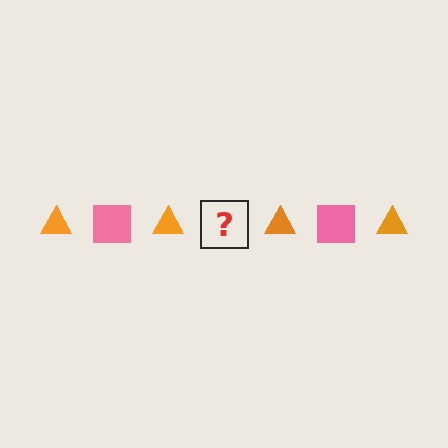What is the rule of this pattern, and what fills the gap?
The rule is that the pattern alternates between orange triangle and pink square. The gap should be filled with a pink square.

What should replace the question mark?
The question mark should be replaced with a pink square.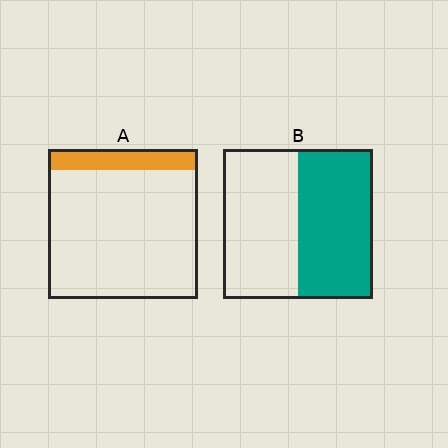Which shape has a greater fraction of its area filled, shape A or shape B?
Shape B.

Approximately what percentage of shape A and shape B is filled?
A is approximately 15% and B is approximately 50%.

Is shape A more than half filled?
No.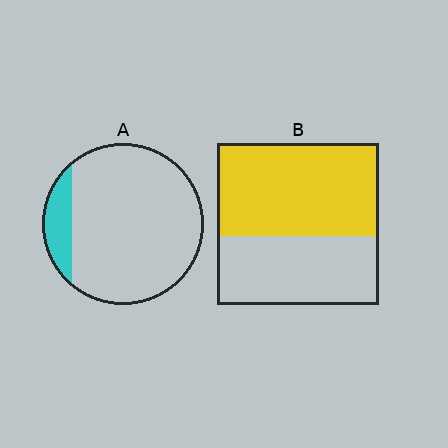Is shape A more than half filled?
No.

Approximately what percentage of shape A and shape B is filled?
A is approximately 15% and B is approximately 55%.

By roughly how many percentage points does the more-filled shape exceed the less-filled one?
By roughly 45 percentage points (B over A).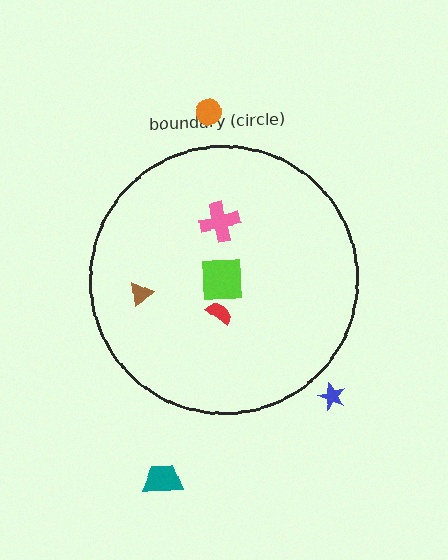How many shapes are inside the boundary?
4 inside, 3 outside.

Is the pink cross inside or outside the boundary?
Inside.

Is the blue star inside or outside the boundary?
Outside.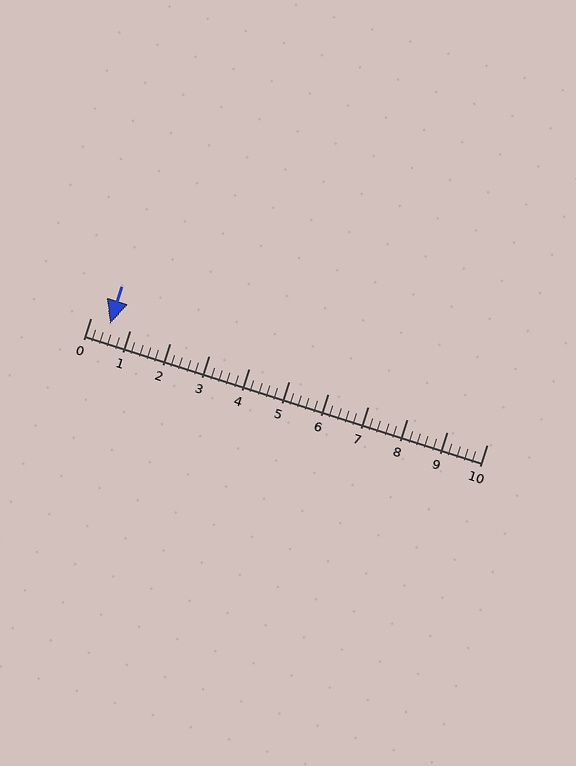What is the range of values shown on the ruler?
The ruler shows values from 0 to 10.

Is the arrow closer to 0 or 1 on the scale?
The arrow is closer to 1.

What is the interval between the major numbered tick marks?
The major tick marks are spaced 1 units apart.